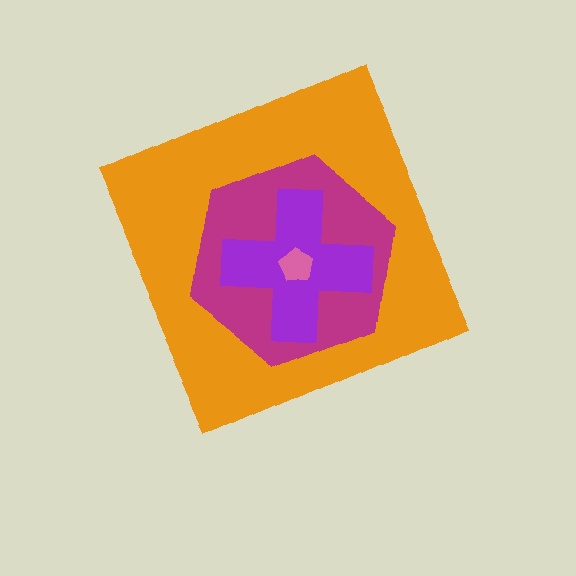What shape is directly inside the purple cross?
The pink pentagon.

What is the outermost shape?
The orange diamond.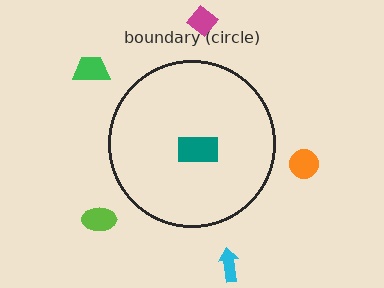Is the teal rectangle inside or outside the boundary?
Inside.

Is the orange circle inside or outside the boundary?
Outside.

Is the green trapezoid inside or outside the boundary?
Outside.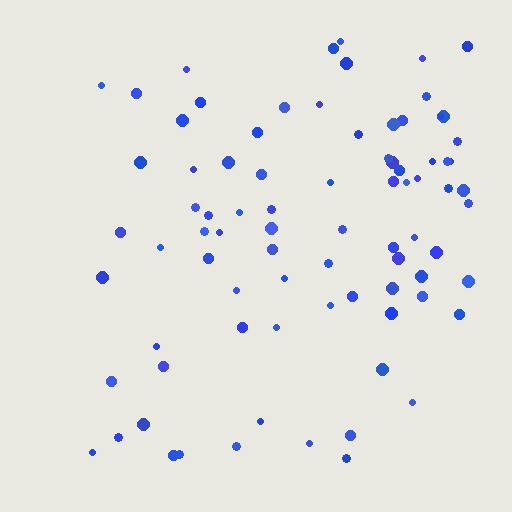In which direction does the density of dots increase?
From left to right, with the right side densest.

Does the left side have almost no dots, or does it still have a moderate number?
Still a moderate number, just noticeably fewer than the right.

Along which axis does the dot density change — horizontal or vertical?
Horizontal.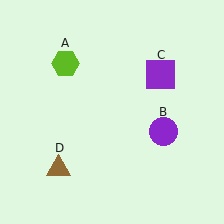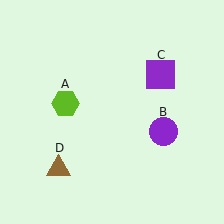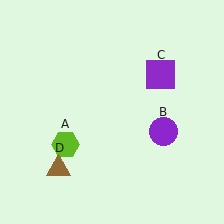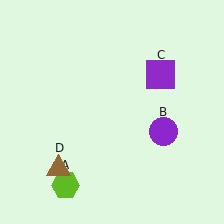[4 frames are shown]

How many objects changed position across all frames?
1 object changed position: lime hexagon (object A).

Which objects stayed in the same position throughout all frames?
Purple circle (object B) and purple square (object C) and brown triangle (object D) remained stationary.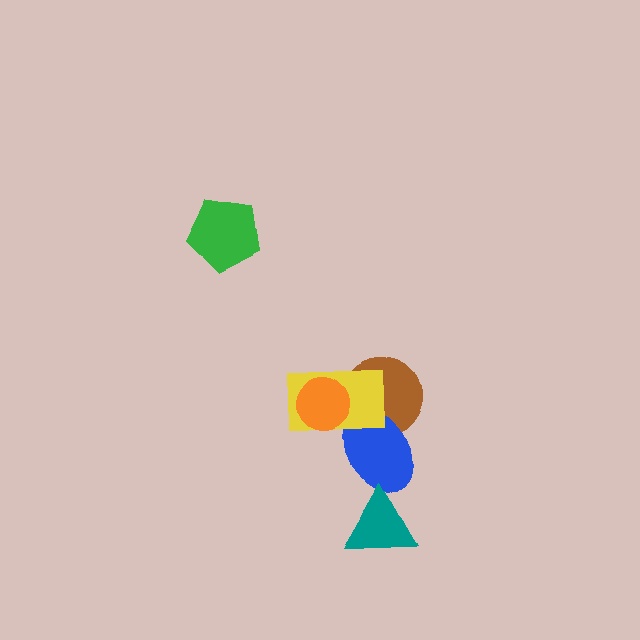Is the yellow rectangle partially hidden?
Yes, it is partially covered by another shape.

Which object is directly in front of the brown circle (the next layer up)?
The blue ellipse is directly in front of the brown circle.